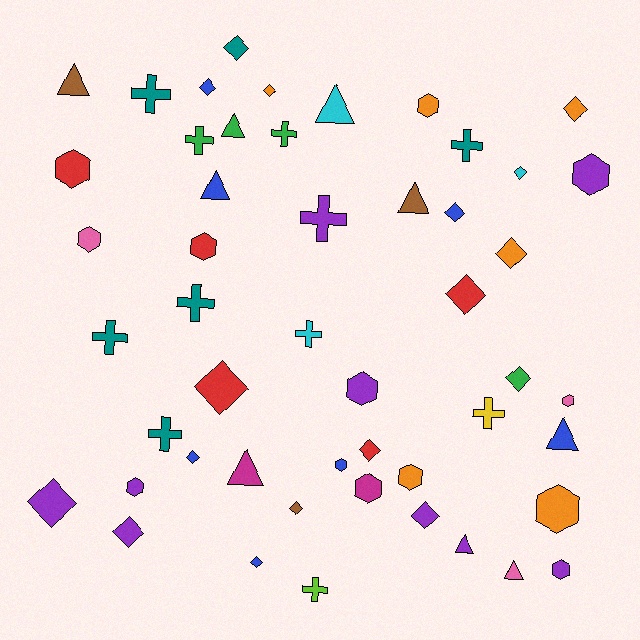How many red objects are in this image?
There are 5 red objects.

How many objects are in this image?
There are 50 objects.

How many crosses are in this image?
There are 11 crosses.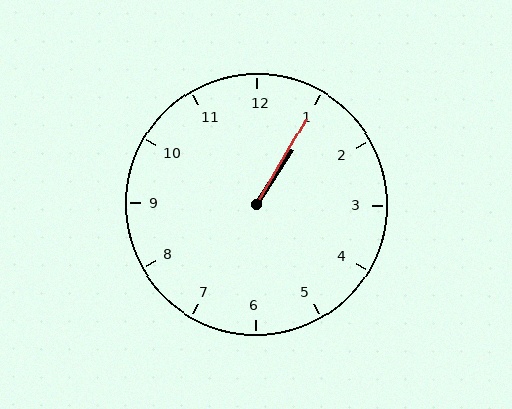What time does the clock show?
1:05.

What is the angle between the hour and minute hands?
Approximately 2 degrees.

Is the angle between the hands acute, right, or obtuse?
It is acute.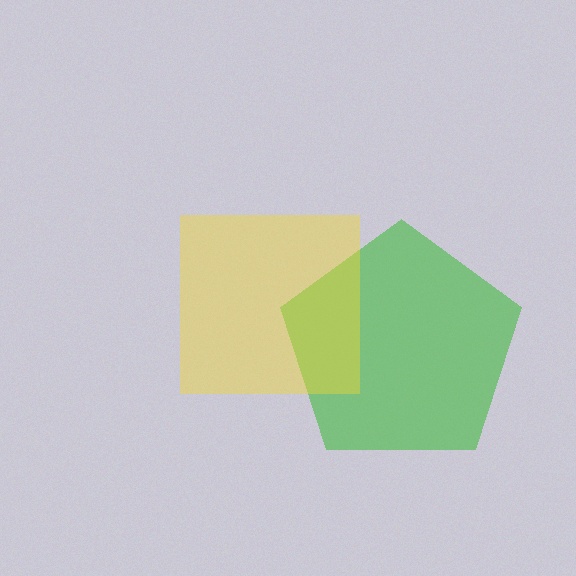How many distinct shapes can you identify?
There are 2 distinct shapes: a green pentagon, a yellow square.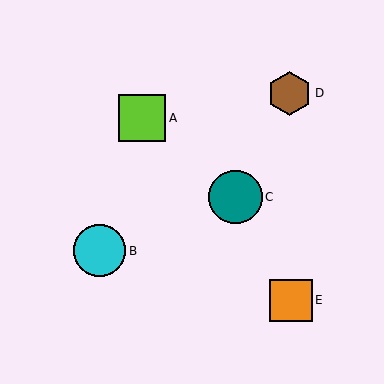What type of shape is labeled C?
Shape C is a teal circle.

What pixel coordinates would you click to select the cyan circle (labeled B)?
Click at (100, 251) to select the cyan circle B.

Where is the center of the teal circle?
The center of the teal circle is at (236, 197).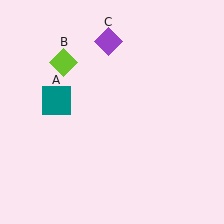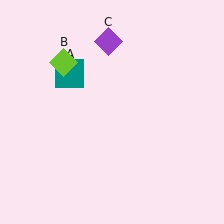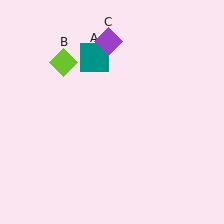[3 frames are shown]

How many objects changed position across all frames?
1 object changed position: teal square (object A).